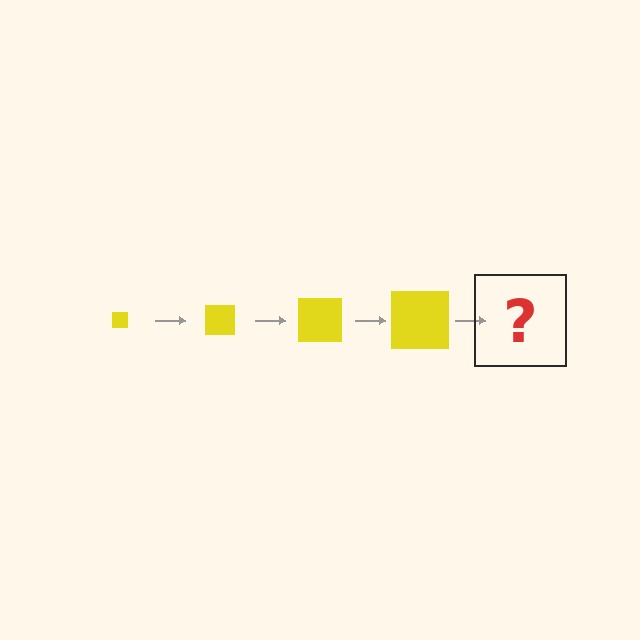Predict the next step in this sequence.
The next step is a yellow square, larger than the previous one.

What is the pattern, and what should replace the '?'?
The pattern is that the square gets progressively larger each step. The '?' should be a yellow square, larger than the previous one.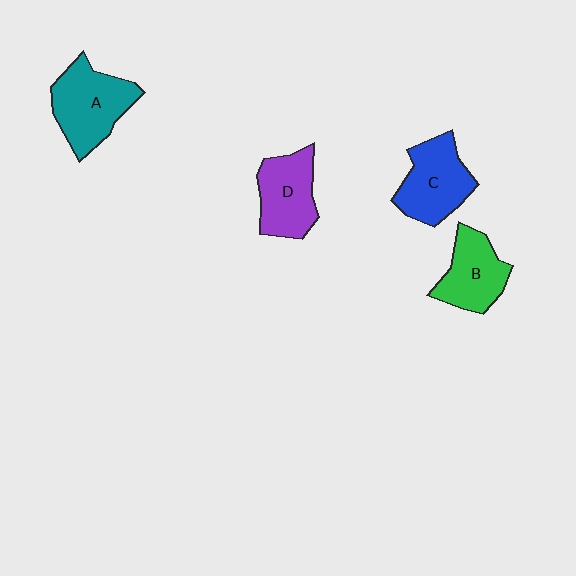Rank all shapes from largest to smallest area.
From largest to smallest: A (teal), C (blue), D (purple), B (green).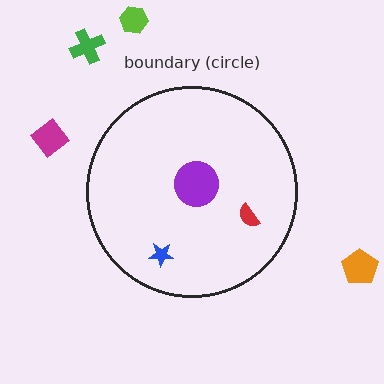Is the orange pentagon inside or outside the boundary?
Outside.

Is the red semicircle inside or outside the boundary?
Inside.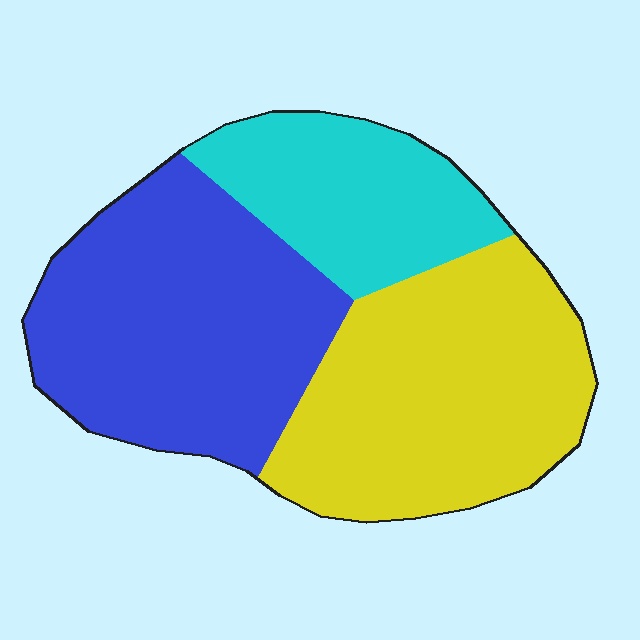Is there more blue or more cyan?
Blue.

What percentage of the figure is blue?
Blue covers about 40% of the figure.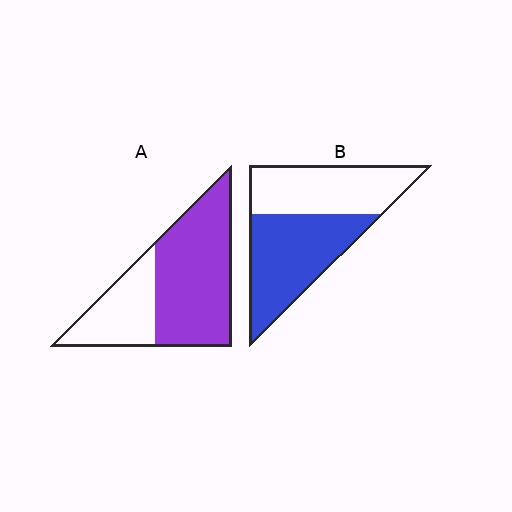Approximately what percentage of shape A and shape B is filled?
A is approximately 65% and B is approximately 55%.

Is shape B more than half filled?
Roughly half.